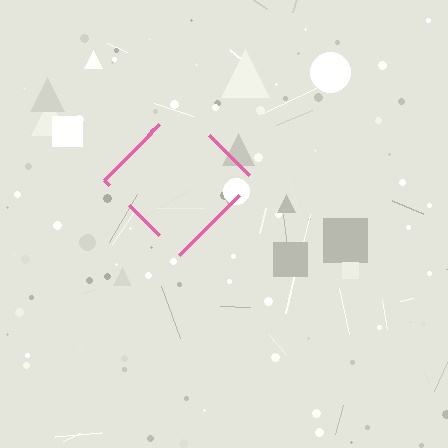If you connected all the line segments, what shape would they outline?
They would outline a diamond.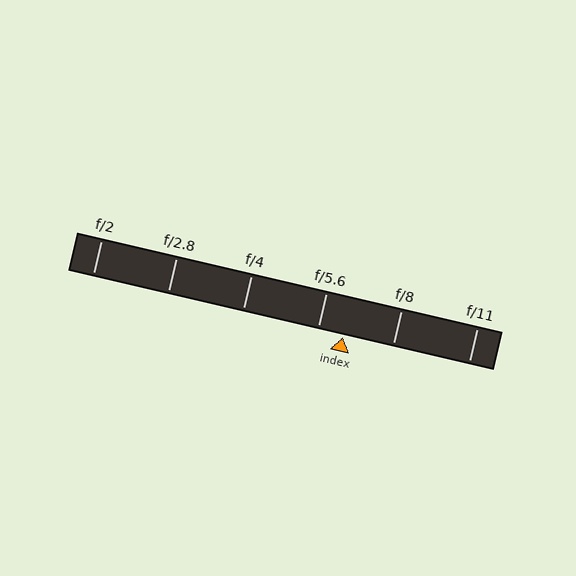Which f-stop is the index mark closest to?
The index mark is closest to f/5.6.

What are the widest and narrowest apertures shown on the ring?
The widest aperture shown is f/2 and the narrowest is f/11.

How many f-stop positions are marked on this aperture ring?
There are 6 f-stop positions marked.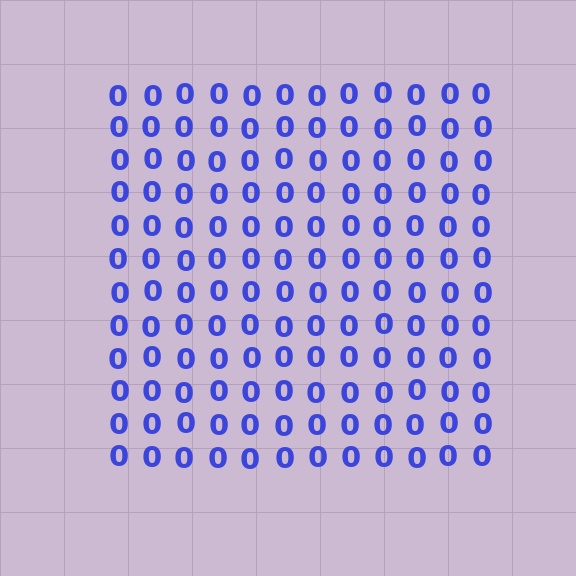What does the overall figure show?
The overall figure shows a square.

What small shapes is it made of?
It is made of small digit 0's.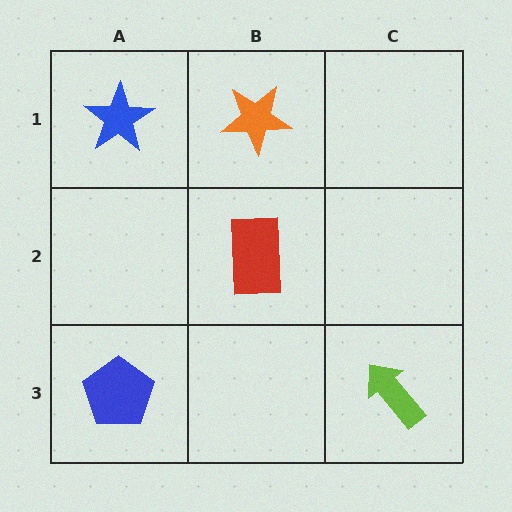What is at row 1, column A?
A blue star.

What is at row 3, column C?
A lime arrow.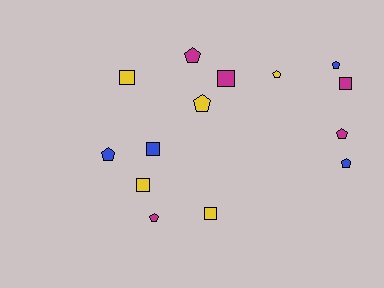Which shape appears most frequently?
Pentagon, with 8 objects.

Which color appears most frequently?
Yellow, with 5 objects.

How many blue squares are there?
There is 1 blue square.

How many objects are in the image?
There are 14 objects.